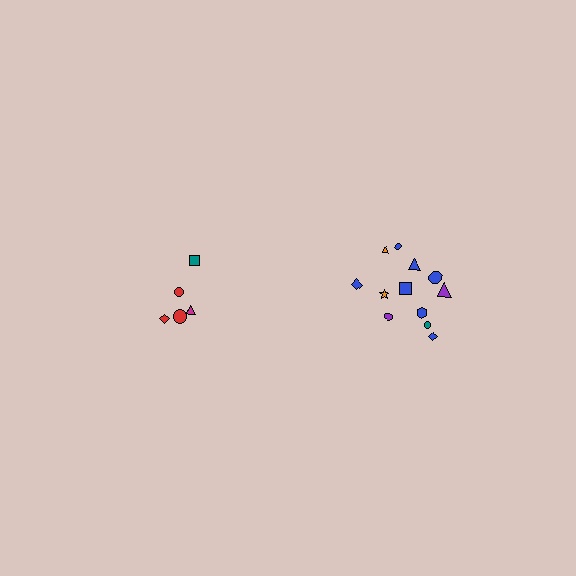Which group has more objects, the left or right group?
The right group.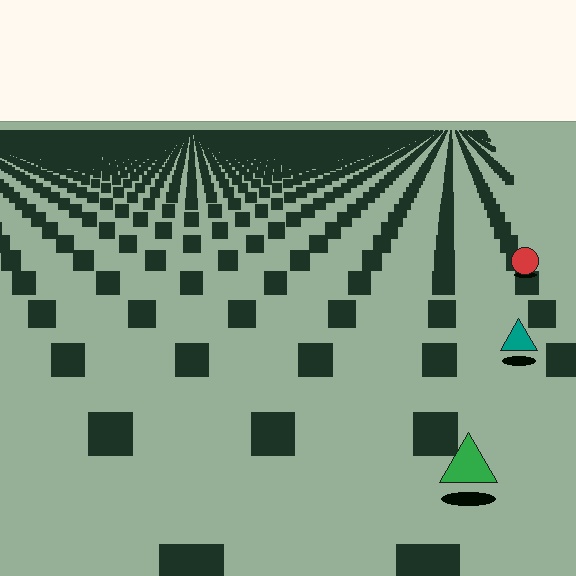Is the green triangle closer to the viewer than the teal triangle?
Yes. The green triangle is closer — you can tell from the texture gradient: the ground texture is coarser near it.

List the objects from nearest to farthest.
From nearest to farthest: the green triangle, the teal triangle, the red circle.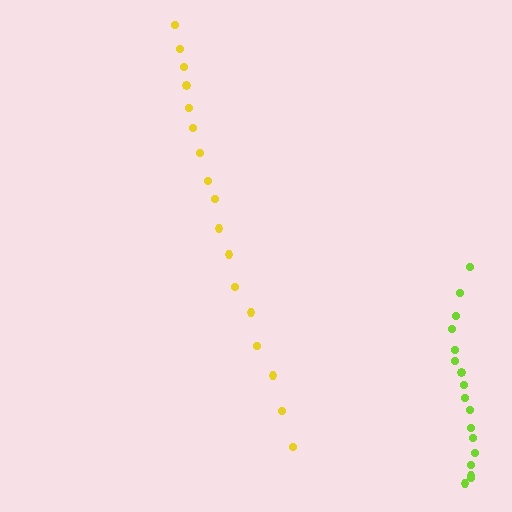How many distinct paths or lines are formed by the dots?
There are 2 distinct paths.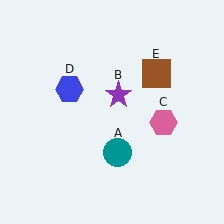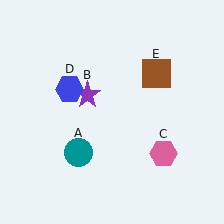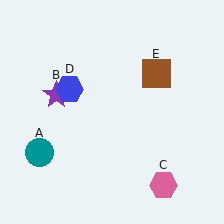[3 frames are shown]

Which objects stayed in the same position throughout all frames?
Blue hexagon (object D) and brown square (object E) remained stationary.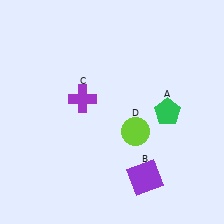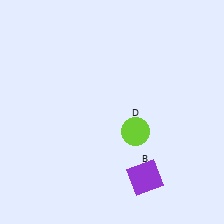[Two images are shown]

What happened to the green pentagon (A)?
The green pentagon (A) was removed in Image 2. It was in the top-right area of Image 1.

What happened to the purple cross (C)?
The purple cross (C) was removed in Image 2. It was in the top-left area of Image 1.